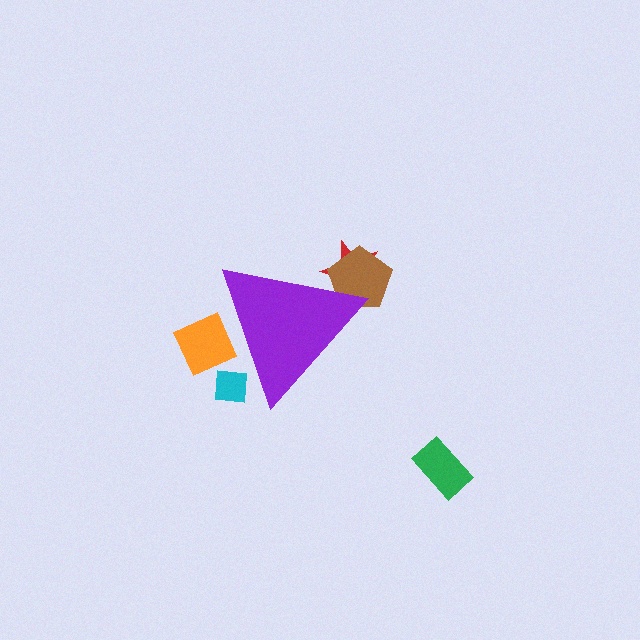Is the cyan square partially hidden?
Yes, the cyan square is partially hidden behind the purple triangle.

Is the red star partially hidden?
Yes, the red star is partially hidden behind the purple triangle.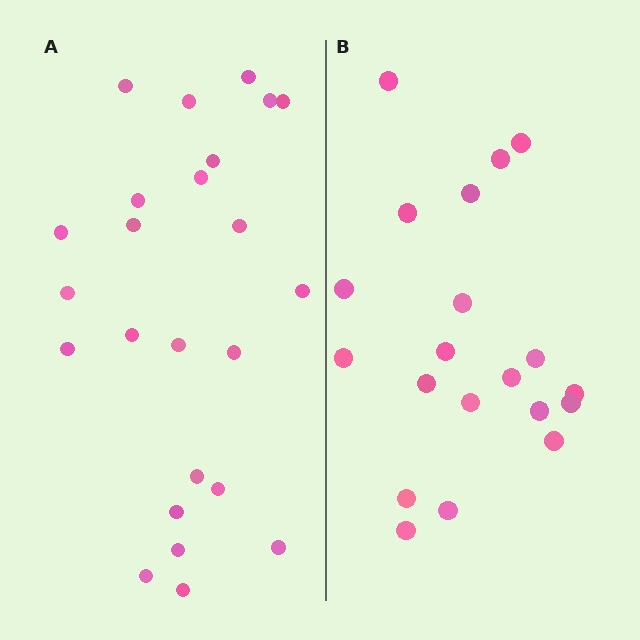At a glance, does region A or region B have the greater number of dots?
Region A (the left region) has more dots.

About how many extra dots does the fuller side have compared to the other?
Region A has about 4 more dots than region B.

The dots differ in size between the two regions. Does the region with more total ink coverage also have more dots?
No. Region B has more total ink coverage because its dots are larger, but region A actually contains more individual dots. Total area can be misleading — the number of items is what matters here.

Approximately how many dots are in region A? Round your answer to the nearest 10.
About 20 dots. (The exact count is 24, which rounds to 20.)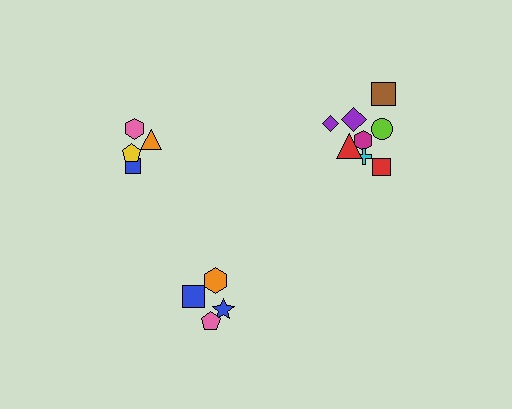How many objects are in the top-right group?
There are 8 objects.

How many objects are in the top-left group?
There are 4 objects.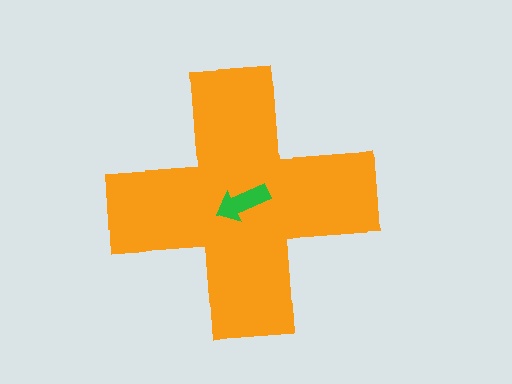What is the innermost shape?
The green arrow.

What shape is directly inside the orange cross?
The green arrow.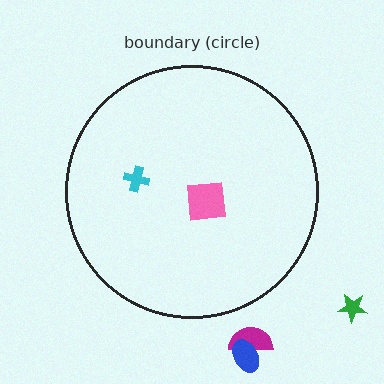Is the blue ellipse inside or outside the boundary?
Outside.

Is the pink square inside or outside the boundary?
Inside.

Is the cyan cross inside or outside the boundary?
Inside.